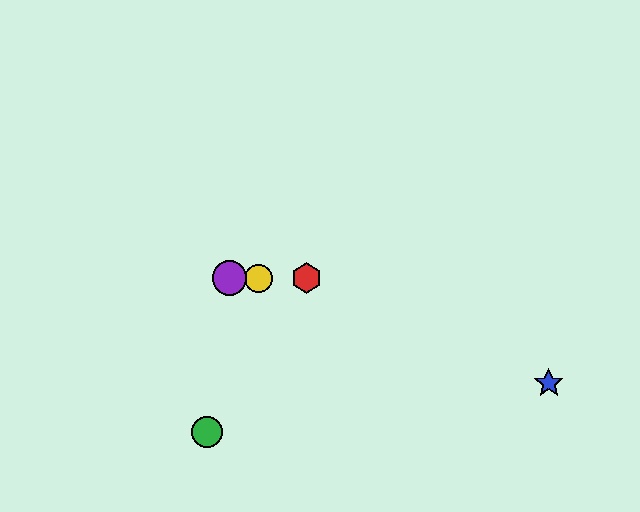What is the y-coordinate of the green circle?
The green circle is at y≈432.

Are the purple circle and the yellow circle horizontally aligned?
Yes, both are at y≈278.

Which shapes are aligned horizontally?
The red hexagon, the yellow circle, the purple circle are aligned horizontally.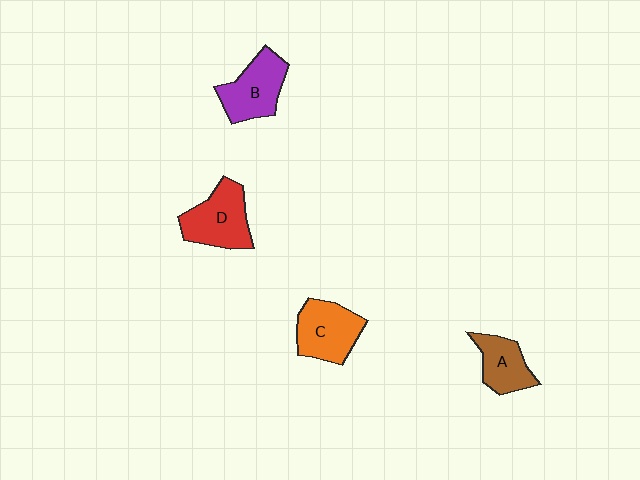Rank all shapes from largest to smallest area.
From largest to smallest: D (red), C (orange), B (purple), A (brown).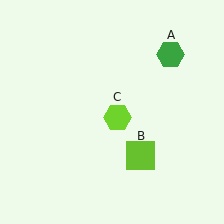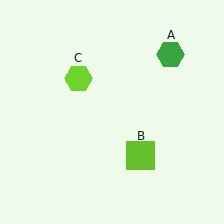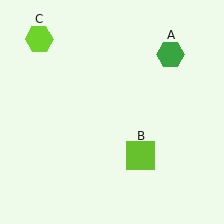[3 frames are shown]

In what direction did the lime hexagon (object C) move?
The lime hexagon (object C) moved up and to the left.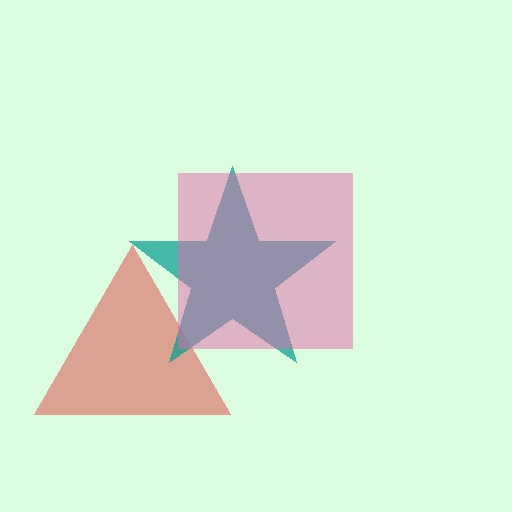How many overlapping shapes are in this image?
There are 3 overlapping shapes in the image.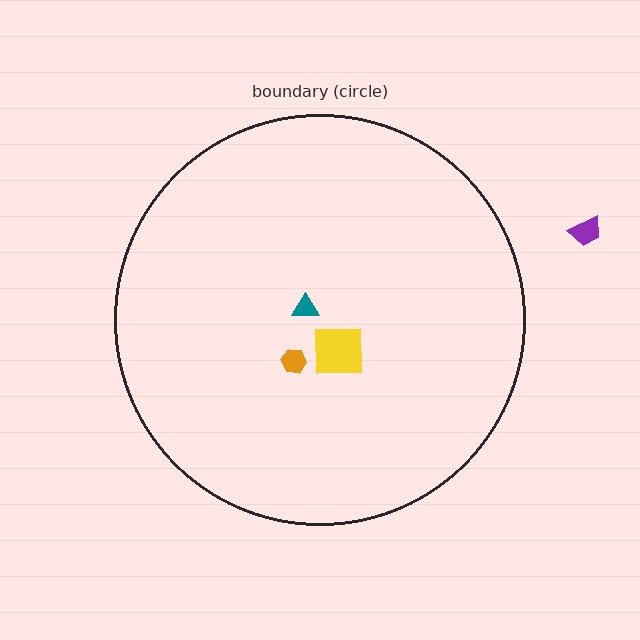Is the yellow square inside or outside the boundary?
Inside.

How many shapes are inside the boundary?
3 inside, 1 outside.